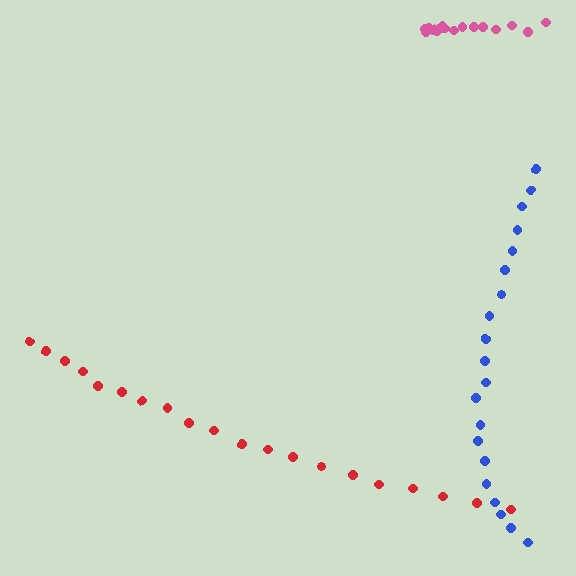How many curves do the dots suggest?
There are 3 distinct paths.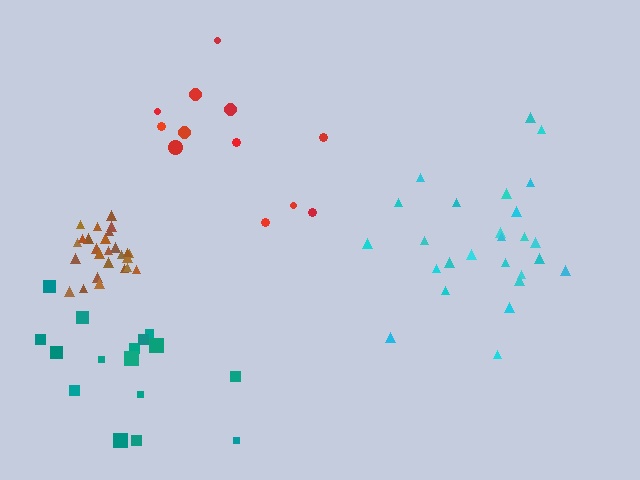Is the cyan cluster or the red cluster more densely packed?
Cyan.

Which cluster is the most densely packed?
Brown.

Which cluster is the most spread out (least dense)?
Teal.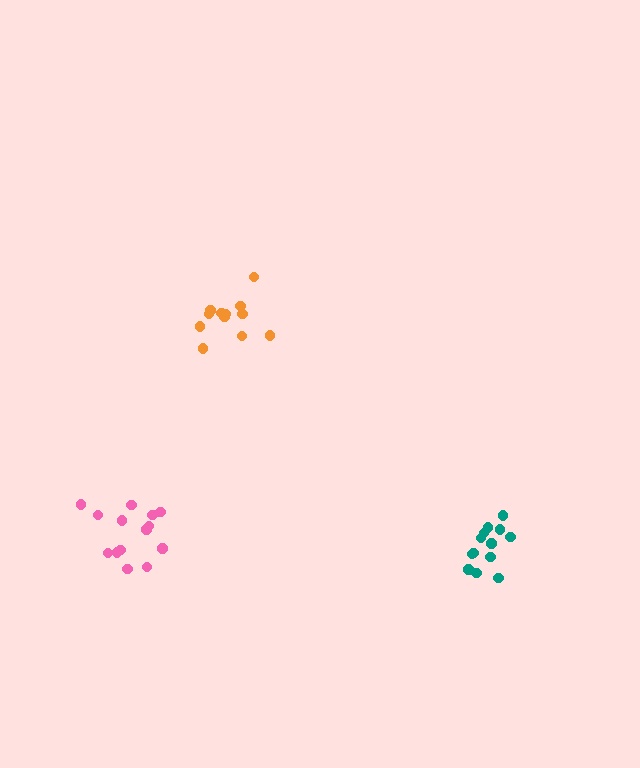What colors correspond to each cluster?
The clusters are colored: teal, orange, pink.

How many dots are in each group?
Group 1: 13 dots, Group 2: 12 dots, Group 3: 14 dots (39 total).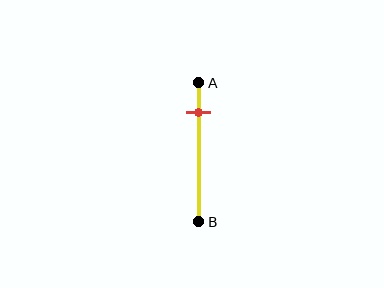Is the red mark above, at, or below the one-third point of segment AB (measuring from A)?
The red mark is above the one-third point of segment AB.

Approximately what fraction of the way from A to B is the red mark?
The red mark is approximately 20% of the way from A to B.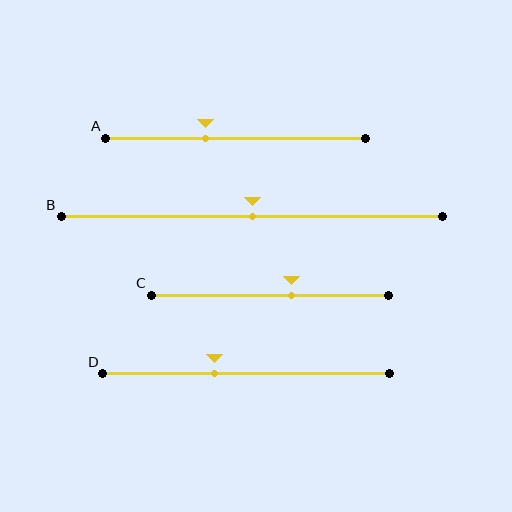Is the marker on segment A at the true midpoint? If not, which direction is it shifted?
No, the marker on segment A is shifted to the left by about 12% of the segment length.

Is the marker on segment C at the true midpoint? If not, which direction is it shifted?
No, the marker on segment C is shifted to the right by about 9% of the segment length.